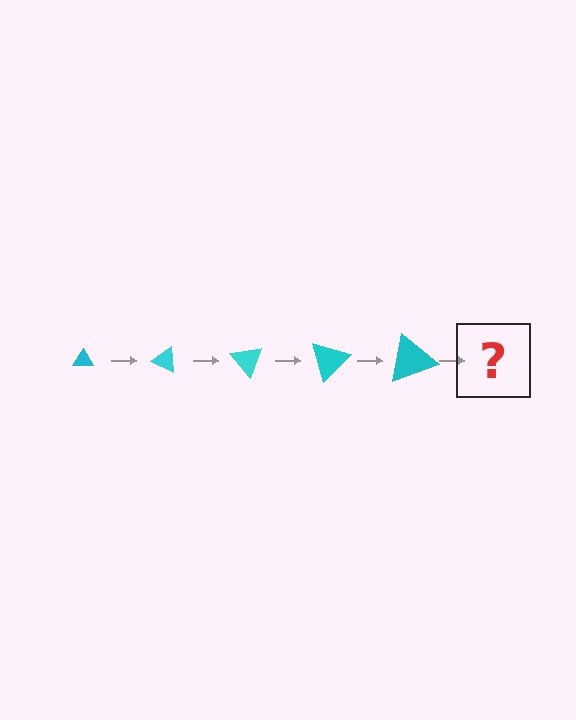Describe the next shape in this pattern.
It should be a triangle, larger than the previous one and rotated 125 degrees from the start.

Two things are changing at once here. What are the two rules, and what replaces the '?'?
The two rules are that the triangle grows larger each step and it rotates 25 degrees each step. The '?' should be a triangle, larger than the previous one and rotated 125 degrees from the start.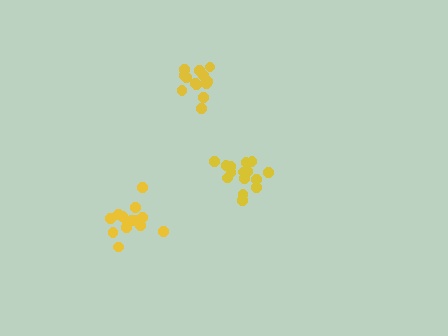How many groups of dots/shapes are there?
There are 3 groups.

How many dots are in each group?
Group 1: 15 dots, Group 2: 13 dots, Group 3: 14 dots (42 total).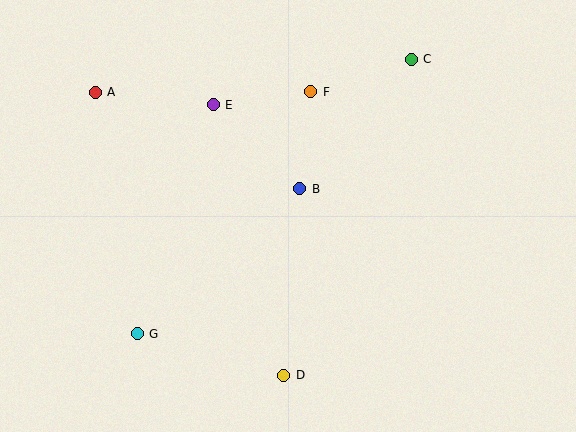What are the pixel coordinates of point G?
Point G is at (137, 334).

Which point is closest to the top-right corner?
Point C is closest to the top-right corner.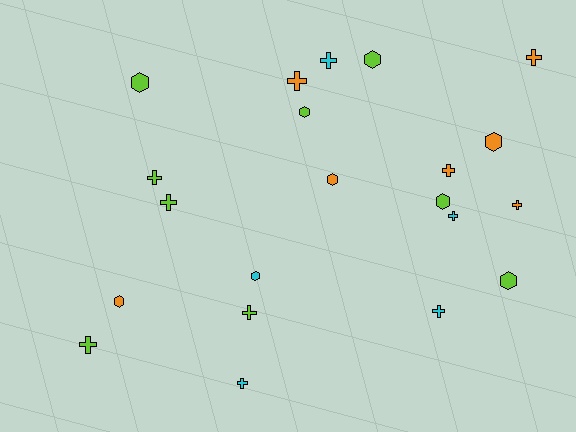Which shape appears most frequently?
Cross, with 12 objects.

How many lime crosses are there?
There are 4 lime crosses.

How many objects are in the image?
There are 21 objects.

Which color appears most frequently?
Lime, with 9 objects.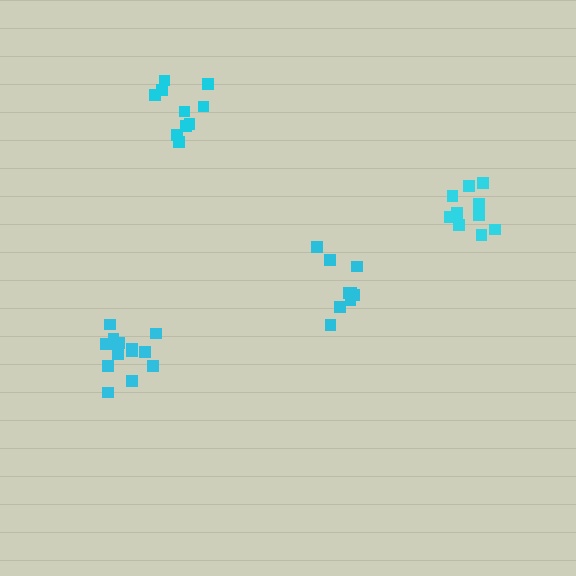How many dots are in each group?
Group 1: 9 dots, Group 2: 14 dots, Group 3: 10 dots, Group 4: 10 dots (43 total).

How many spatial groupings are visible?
There are 4 spatial groupings.